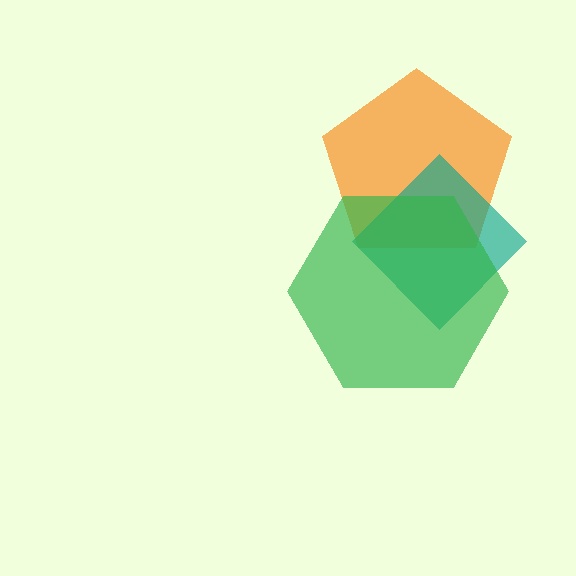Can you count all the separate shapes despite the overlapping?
Yes, there are 3 separate shapes.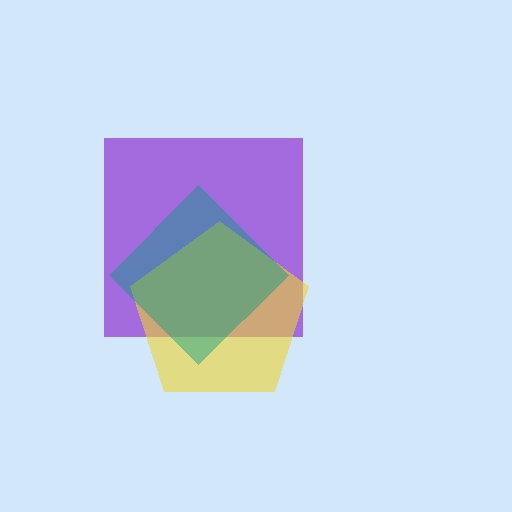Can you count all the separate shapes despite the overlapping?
Yes, there are 3 separate shapes.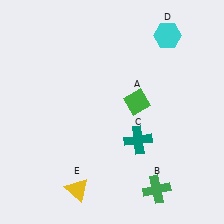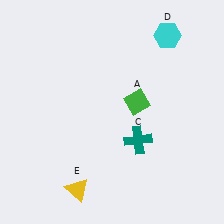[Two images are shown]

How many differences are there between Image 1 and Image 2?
There is 1 difference between the two images.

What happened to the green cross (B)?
The green cross (B) was removed in Image 2. It was in the bottom-right area of Image 1.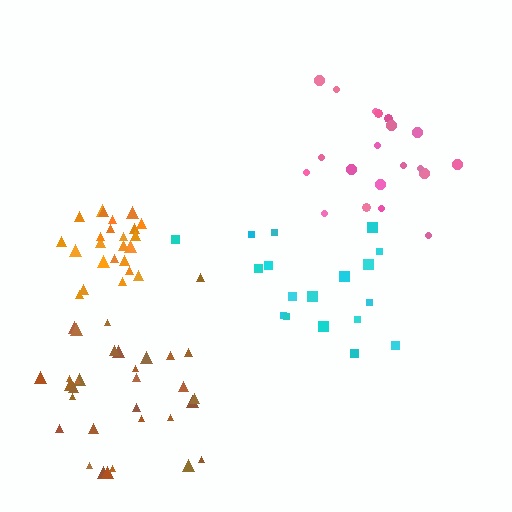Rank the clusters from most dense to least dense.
orange, brown, pink, cyan.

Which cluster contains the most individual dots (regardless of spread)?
Brown (32).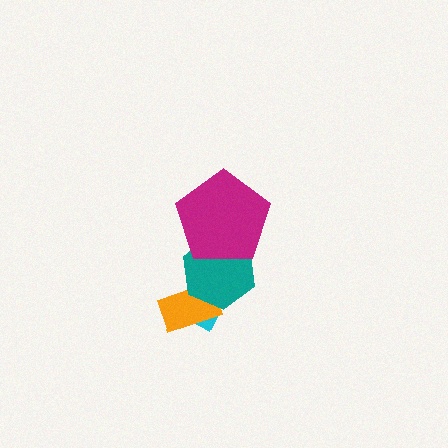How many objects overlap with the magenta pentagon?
1 object overlaps with the magenta pentagon.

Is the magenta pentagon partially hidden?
No, no other shape covers it.